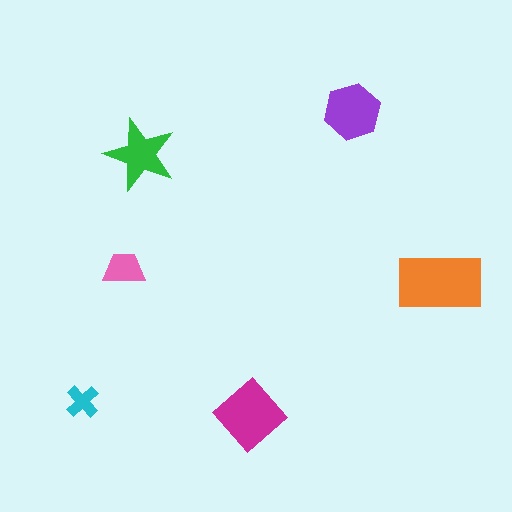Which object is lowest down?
The magenta diamond is bottommost.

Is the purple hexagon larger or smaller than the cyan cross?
Larger.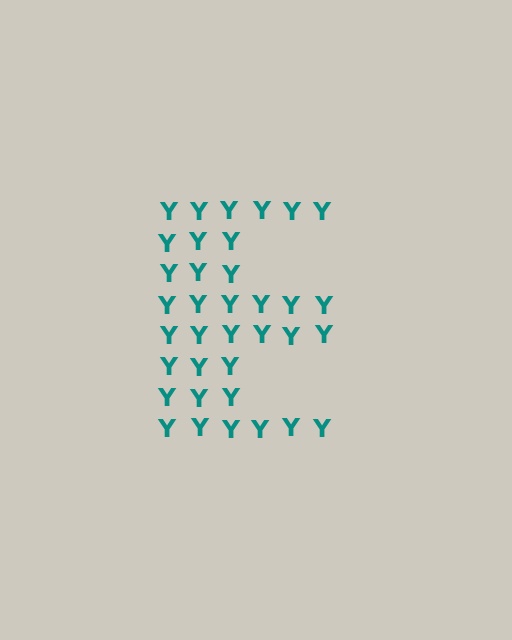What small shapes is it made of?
It is made of small letter Y's.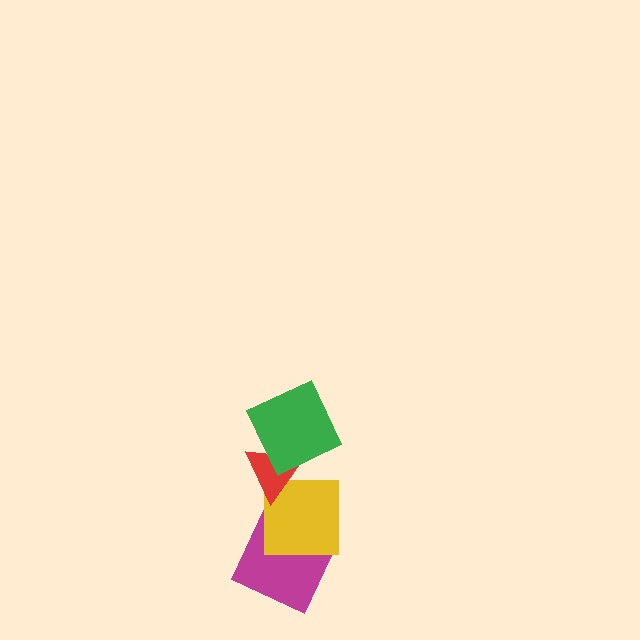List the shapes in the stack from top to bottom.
From top to bottom: the green square, the red triangle, the yellow square, the magenta square.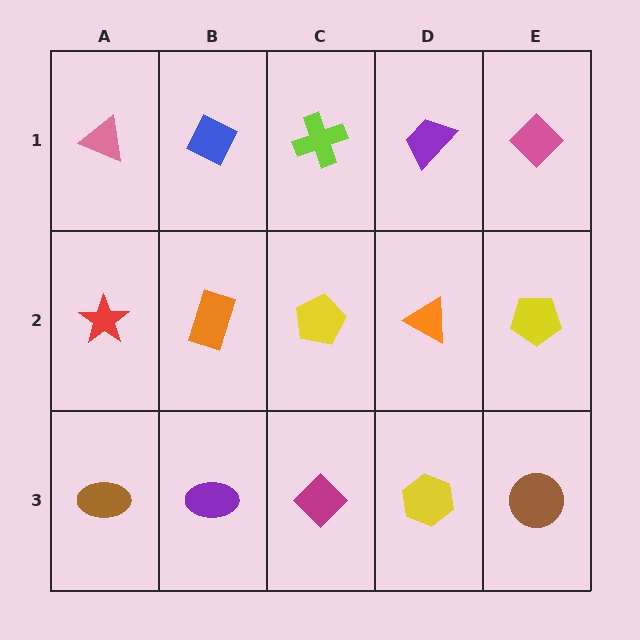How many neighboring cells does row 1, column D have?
3.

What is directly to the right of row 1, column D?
A pink diamond.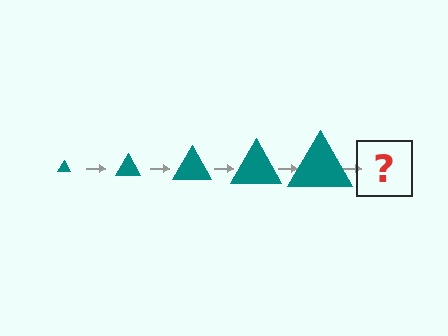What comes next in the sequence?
The next element should be a teal triangle, larger than the previous one.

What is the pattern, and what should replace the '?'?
The pattern is that the triangle gets progressively larger each step. The '?' should be a teal triangle, larger than the previous one.